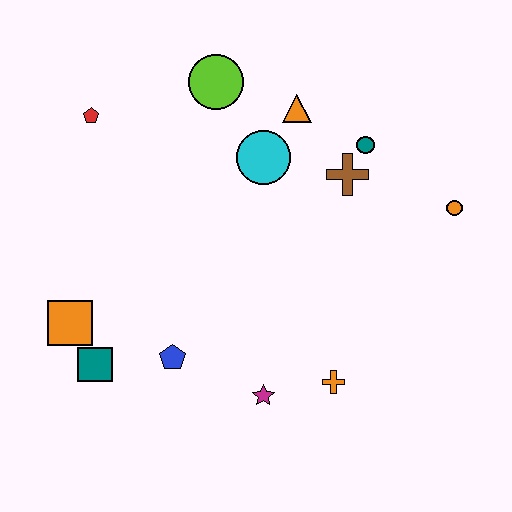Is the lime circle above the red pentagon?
Yes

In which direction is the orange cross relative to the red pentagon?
The orange cross is below the red pentagon.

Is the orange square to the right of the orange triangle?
No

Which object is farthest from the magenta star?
The red pentagon is farthest from the magenta star.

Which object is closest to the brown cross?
The teal circle is closest to the brown cross.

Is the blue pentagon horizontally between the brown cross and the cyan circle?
No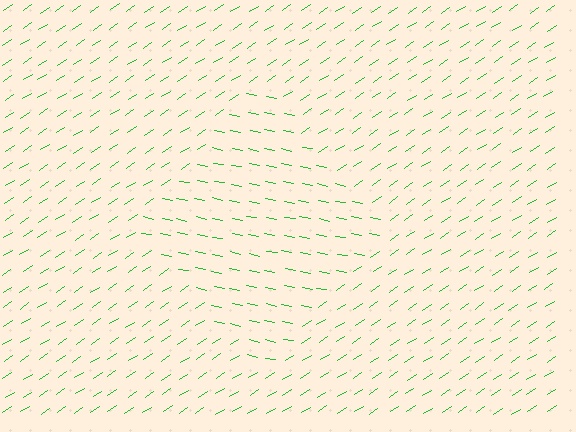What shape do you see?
I see a diamond.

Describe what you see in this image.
The image is filled with small green line segments. A diamond region in the image has lines oriented differently from the surrounding lines, creating a visible texture boundary.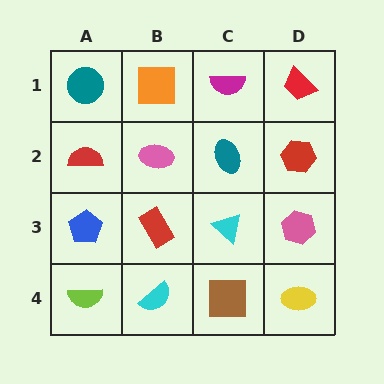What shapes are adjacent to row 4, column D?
A pink hexagon (row 3, column D), a brown square (row 4, column C).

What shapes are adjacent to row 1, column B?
A pink ellipse (row 2, column B), a teal circle (row 1, column A), a magenta semicircle (row 1, column C).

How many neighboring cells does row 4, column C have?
3.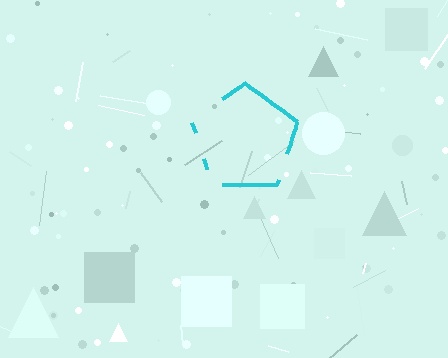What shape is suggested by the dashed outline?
The dashed outline suggests a pentagon.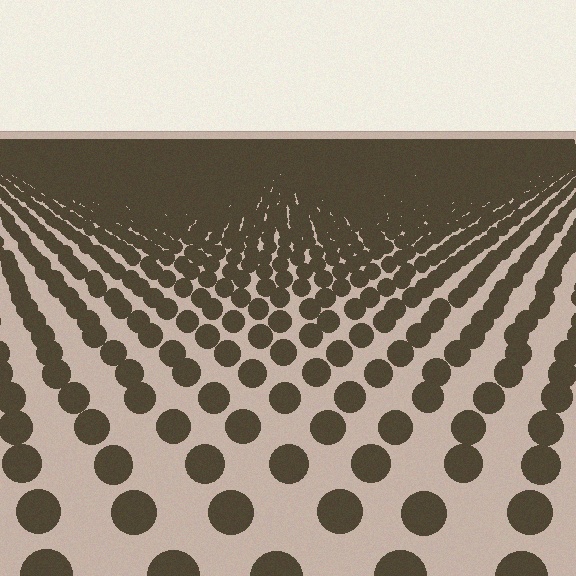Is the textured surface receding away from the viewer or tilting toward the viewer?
The surface is receding away from the viewer. Texture elements get smaller and denser toward the top.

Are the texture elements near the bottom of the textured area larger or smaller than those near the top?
Larger. Near the bottom, elements are closer to the viewer and appear at a bigger on-screen size.